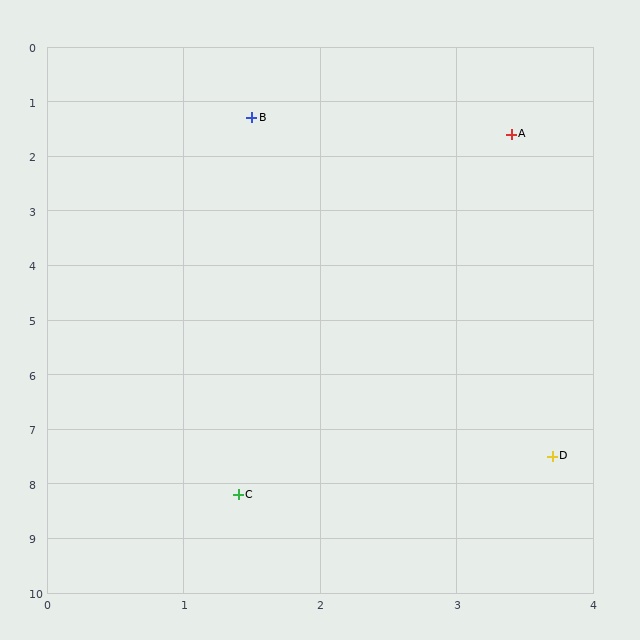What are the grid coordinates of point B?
Point B is at approximately (1.5, 1.3).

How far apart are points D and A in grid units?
Points D and A are about 5.9 grid units apart.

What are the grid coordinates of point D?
Point D is at approximately (3.7, 7.5).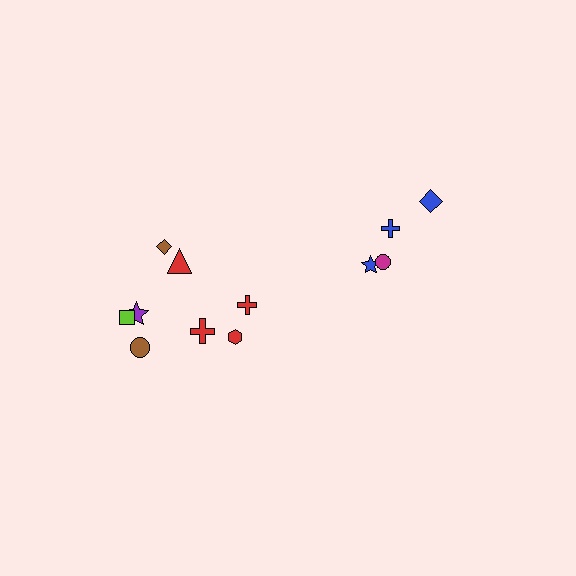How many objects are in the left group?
There are 8 objects.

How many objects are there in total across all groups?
There are 12 objects.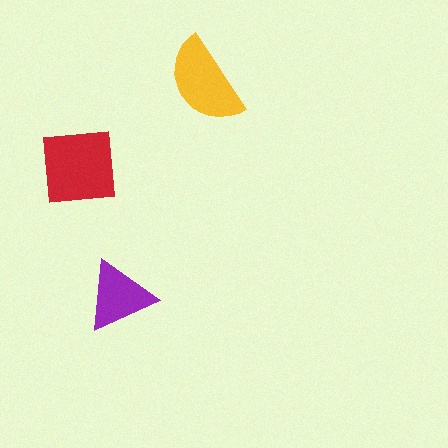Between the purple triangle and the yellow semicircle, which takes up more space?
The yellow semicircle.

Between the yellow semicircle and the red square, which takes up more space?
The red square.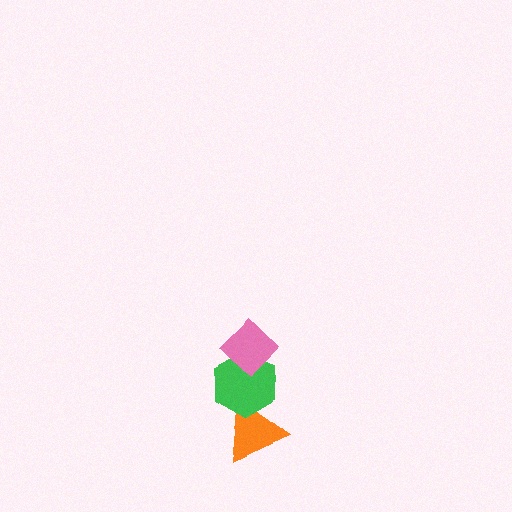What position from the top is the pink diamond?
The pink diamond is 1st from the top.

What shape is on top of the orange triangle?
The green hexagon is on top of the orange triangle.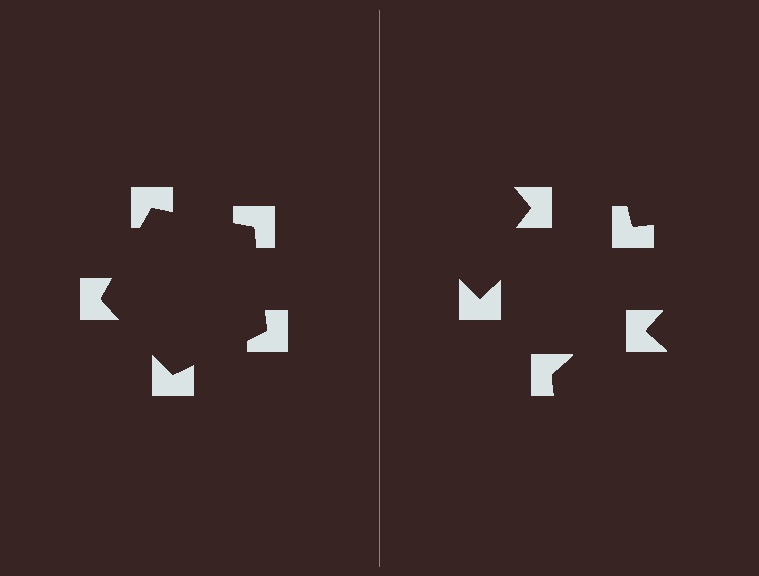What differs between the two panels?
The notched squares are positioned identically on both sides; only the wedge orientations differ. On the left they align to a pentagon; on the right they are misaligned.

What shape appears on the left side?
An illusory pentagon.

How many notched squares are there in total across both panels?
10 — 5 on each side.